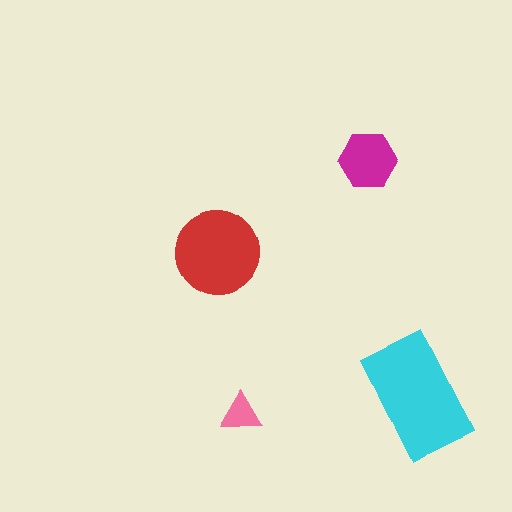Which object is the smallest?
The pink triangle.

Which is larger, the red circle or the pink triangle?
The red circle.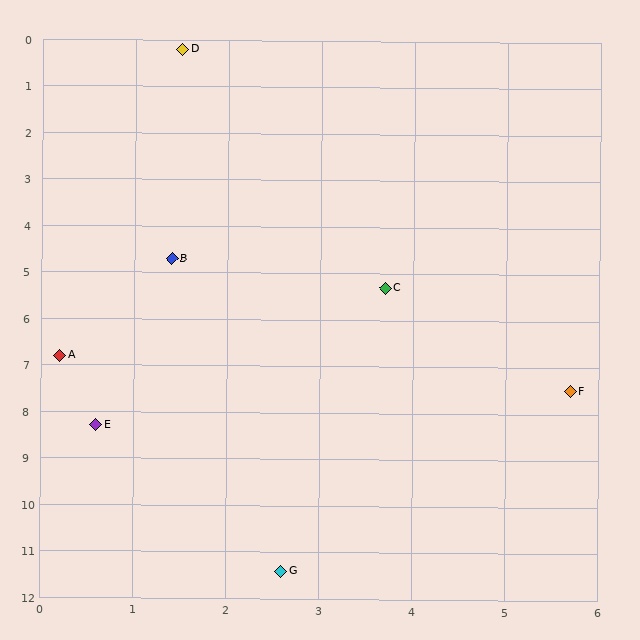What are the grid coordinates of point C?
Point C is at approximately (3.7, 5.3).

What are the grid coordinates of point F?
Point F is at approximately (5.7, 7.5).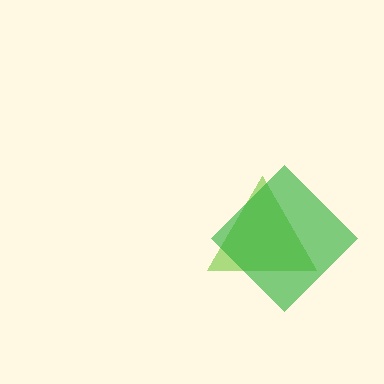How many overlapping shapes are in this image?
There are 2 overlapping shapes in the image.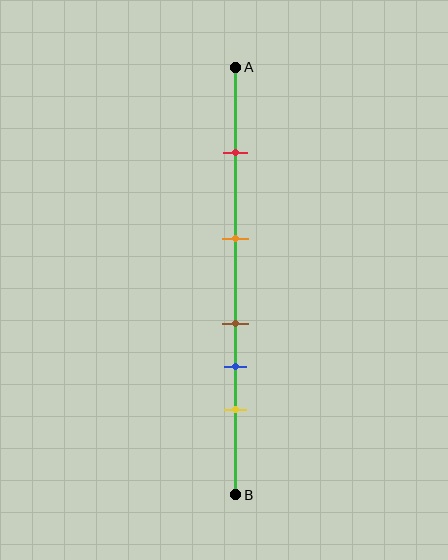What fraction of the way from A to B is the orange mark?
The orange mark is approximately 40% (0.4) of the way from A to B.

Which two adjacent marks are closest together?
The brown and blue marks are the closest adjacent pair.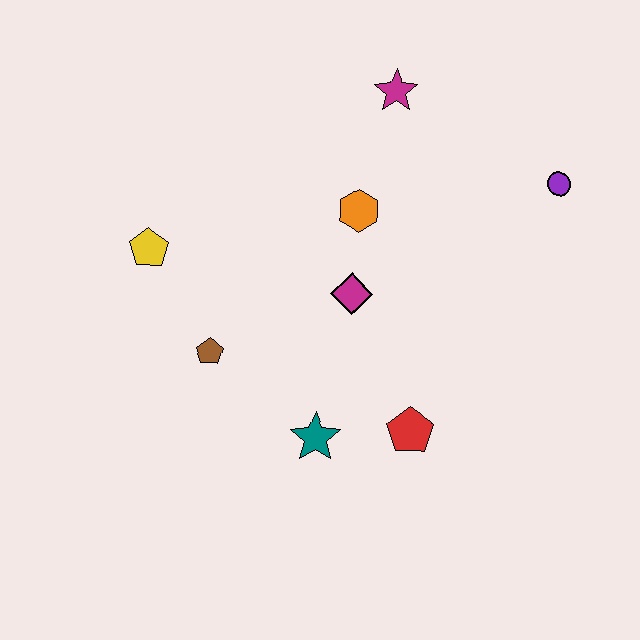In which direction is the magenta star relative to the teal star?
The magenta star is above the teal star.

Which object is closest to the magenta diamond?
The orange hexagon is closest to the magenta diamond.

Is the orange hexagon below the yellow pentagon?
No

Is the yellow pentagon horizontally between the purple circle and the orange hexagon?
No